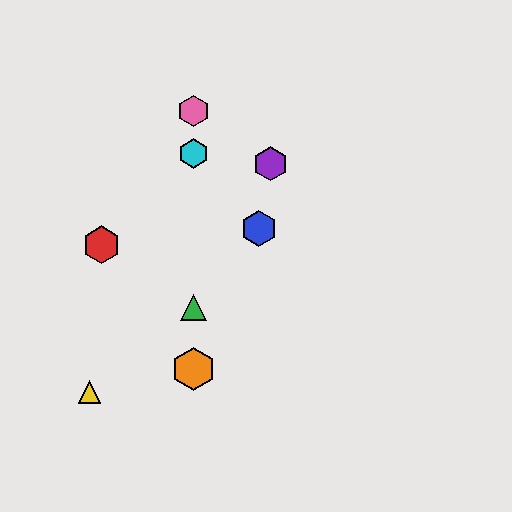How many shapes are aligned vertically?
4 shapes (the green triangle, the orange hexagon, the cyan hexagon, the pink hexagon) are aligned vertically.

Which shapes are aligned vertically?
The green triangle, the orange hexagon, the cyan hexagon, the pink hexagon are aligned vertically.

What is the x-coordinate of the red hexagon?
The red hexagon is at x≈101.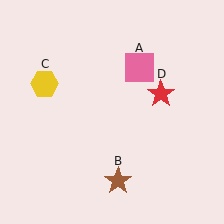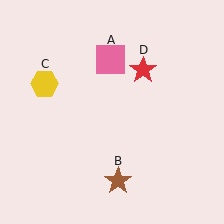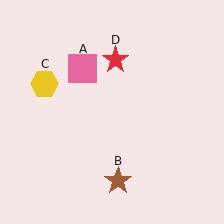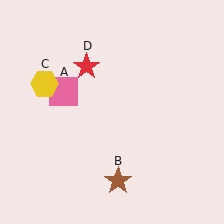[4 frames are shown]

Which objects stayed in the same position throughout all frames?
Brown star (object B) and yellow hexagon (object C) remained stationary.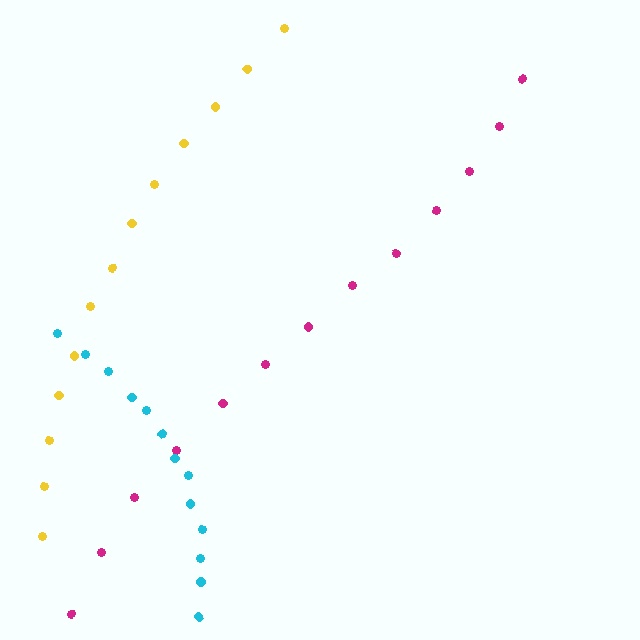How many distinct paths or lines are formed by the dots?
There are 3 distinct paths.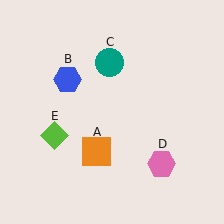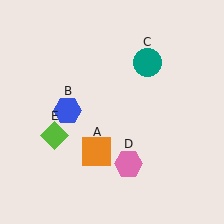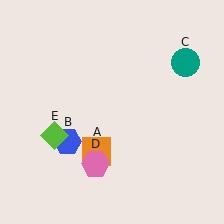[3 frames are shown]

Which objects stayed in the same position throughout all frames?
Orange square (object A) and lime diamond (object E) remained stationary.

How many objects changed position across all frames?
3 objects changed position: blue hexagon (object B), teal circle (object C), pink hexagon (object D).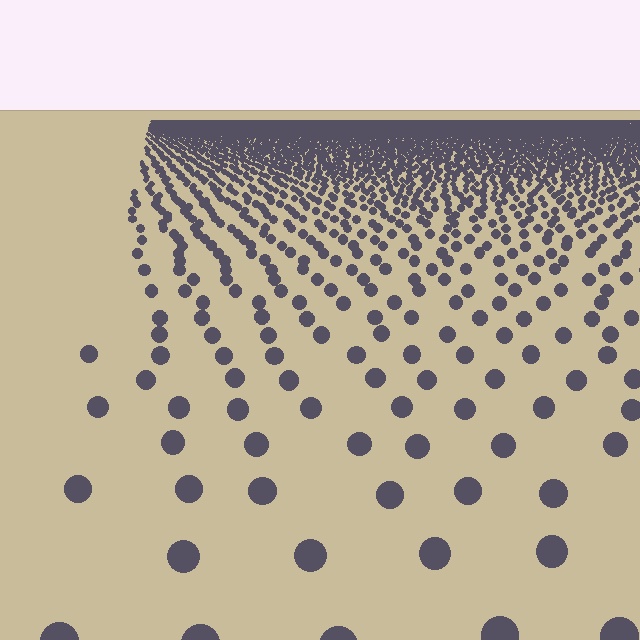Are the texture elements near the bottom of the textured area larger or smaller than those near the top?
Larger. Near the bottom, elements are closer to the viewer and appear at a bigger on-screen size.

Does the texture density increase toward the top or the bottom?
Density increases toward the top.